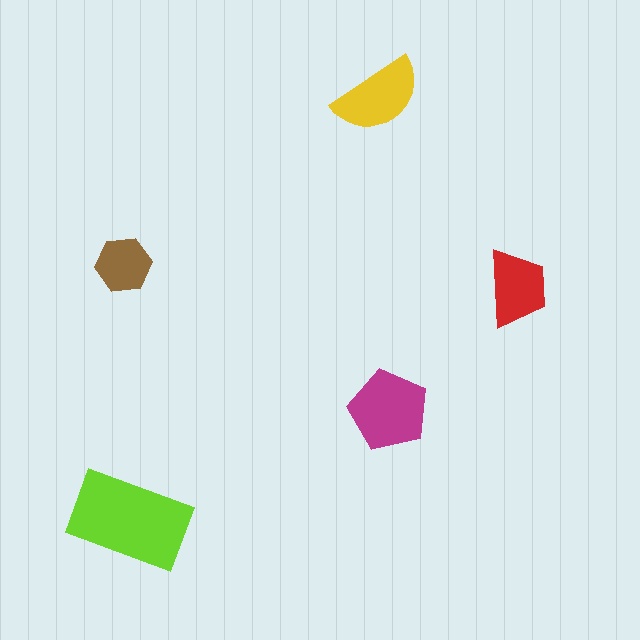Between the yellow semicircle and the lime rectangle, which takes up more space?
The lime rectangle.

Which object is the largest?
The lime rectangle.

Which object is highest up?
The yellow semicircle is topmost.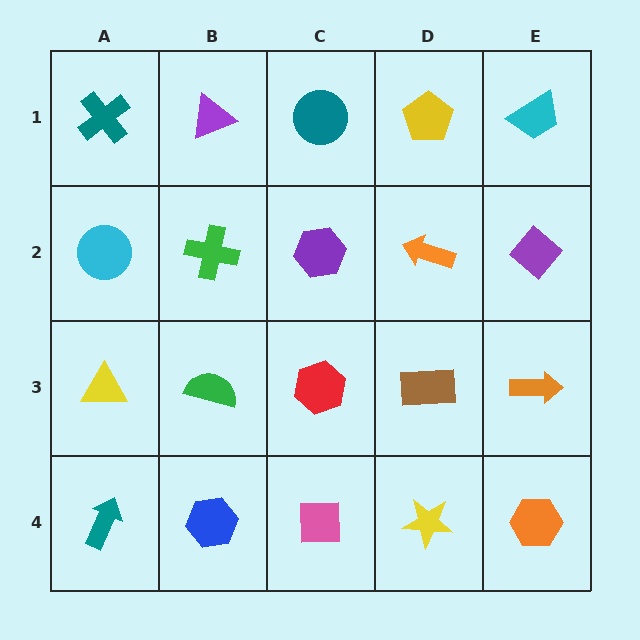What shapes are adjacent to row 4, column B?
A green semicircle (row 3, column B), a teal arrow (row 4, column A), a pink square (row 4, column C).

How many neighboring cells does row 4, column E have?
2.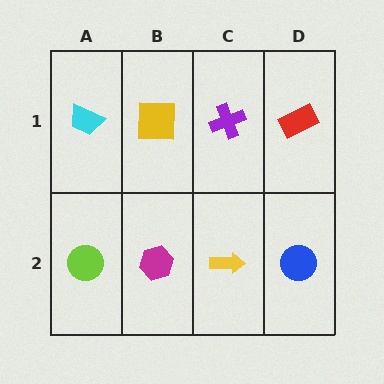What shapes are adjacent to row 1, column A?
A lime circle (row 2, column A), a yellow square (row 1, column B).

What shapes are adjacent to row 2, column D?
A red rectangle (row 1, column D), a yellow arrow (row 2, column C).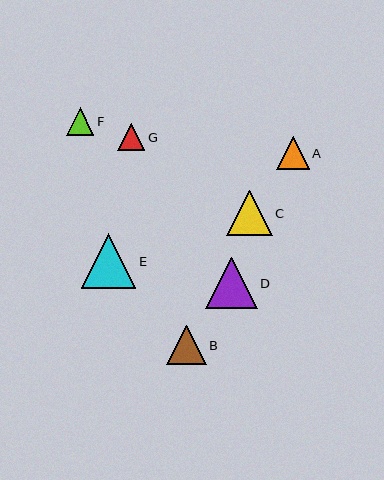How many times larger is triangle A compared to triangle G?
Triangle A is approximately 1.2 times the size of triangle G.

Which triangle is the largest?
Triangle E is the largest with a size of approximately 54 pixels.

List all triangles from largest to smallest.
From largest to smallest: E, D, C, B, A, F, G.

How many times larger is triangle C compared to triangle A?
Triangle C is approximately 1.4 times the size of triangle A.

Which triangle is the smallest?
Triangle G is the smallest with a size of approximately 27 pixels.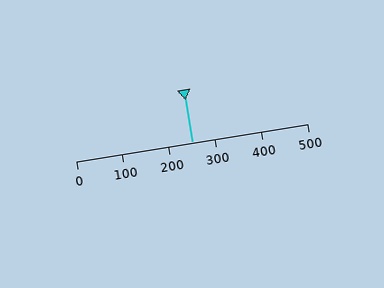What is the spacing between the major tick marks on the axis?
The major ticks are spaced 100 apart.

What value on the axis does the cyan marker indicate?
The marker indicates approximately 250.